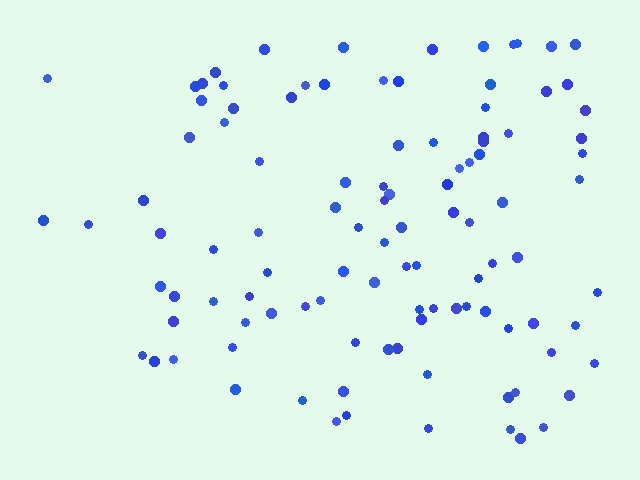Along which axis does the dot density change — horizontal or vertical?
Horizontal.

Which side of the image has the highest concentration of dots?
The right.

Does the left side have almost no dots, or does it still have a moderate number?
Still a moderate number, just noticeably fewer than the right.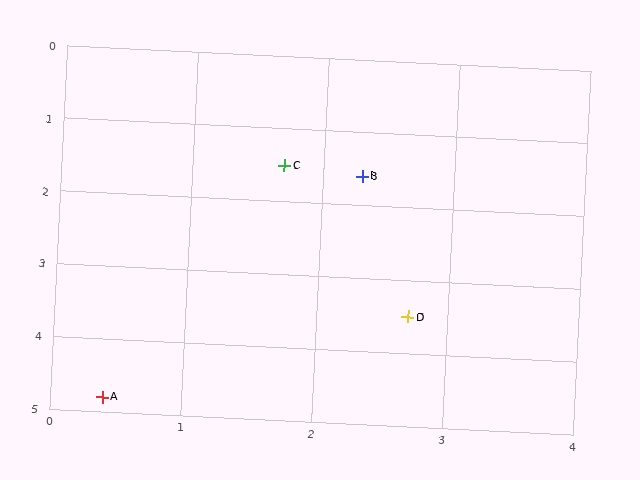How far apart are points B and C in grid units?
Points B and C are about 0.6 grid units apart.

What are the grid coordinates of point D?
Point D is at approximately (2.7, 3.5).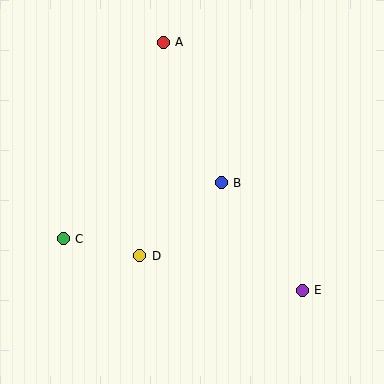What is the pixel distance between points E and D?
The distance between E and D is 166 pixels.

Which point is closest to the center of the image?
Point B at (221, 183) is closest to the center.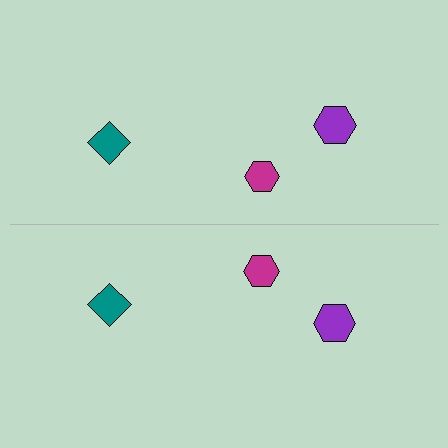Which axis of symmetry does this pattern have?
The pattern has a horizontal axis of symmetry running through the center of the image.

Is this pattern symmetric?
Yes, this pattern has bilateral (reflection) symmetry.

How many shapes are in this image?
There are 6 shapes in this image.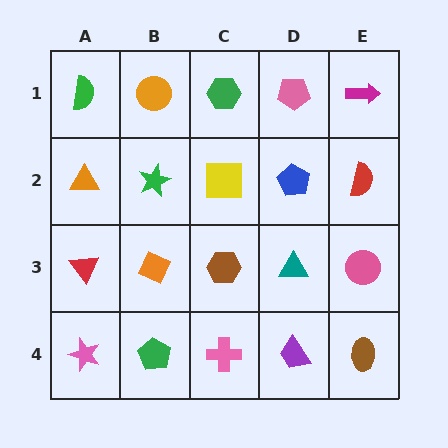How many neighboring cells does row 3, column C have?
4.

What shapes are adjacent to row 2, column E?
A magenta arrow (row 1, column E), a pink circle (row 3, column E), a blue pentagon (row 2, column D).